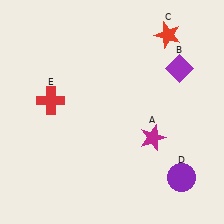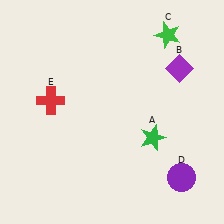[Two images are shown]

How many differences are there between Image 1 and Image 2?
There are 2 differences between the two images.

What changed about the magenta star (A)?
In Image 1, A is magenta. In Image 2, it changed to green.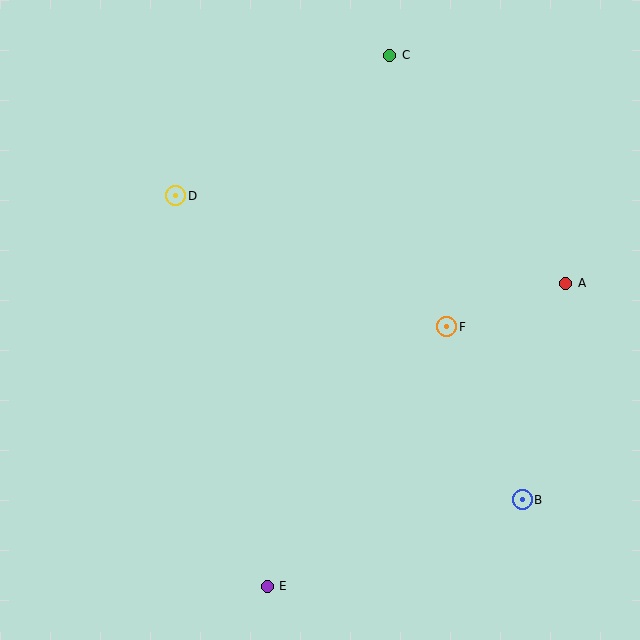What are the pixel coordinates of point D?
Point D is at (176, 196).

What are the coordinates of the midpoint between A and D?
The midpoint between A and D is at (371, 240).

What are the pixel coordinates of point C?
Point C is at (390, 55).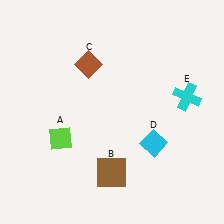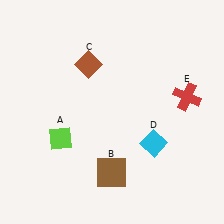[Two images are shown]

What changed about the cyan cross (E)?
In Image 1, E is cyan. In Image 2, it changed to red.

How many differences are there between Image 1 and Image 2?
There is 1 difference between the two images.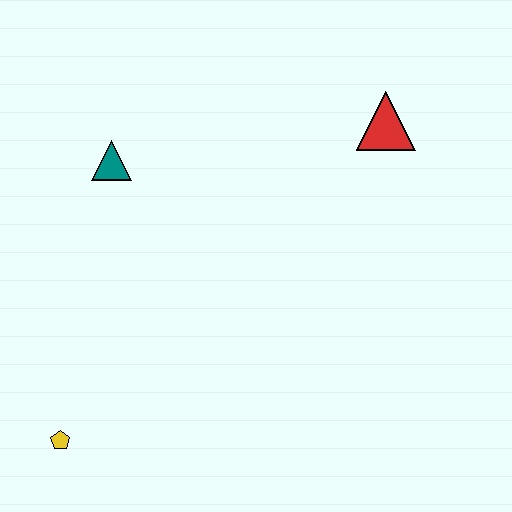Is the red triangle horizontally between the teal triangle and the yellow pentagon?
No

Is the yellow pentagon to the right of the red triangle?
No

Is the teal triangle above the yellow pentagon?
Yes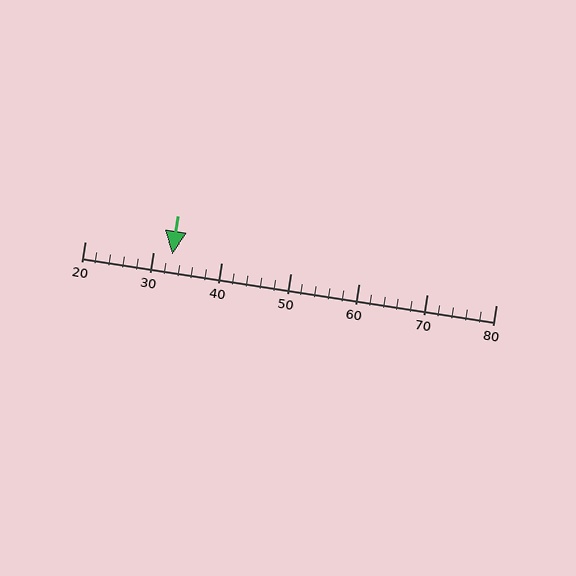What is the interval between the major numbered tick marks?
The major tick marks are spaced 10 units apart.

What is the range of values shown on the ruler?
The ruler shows values from 20 to 80.